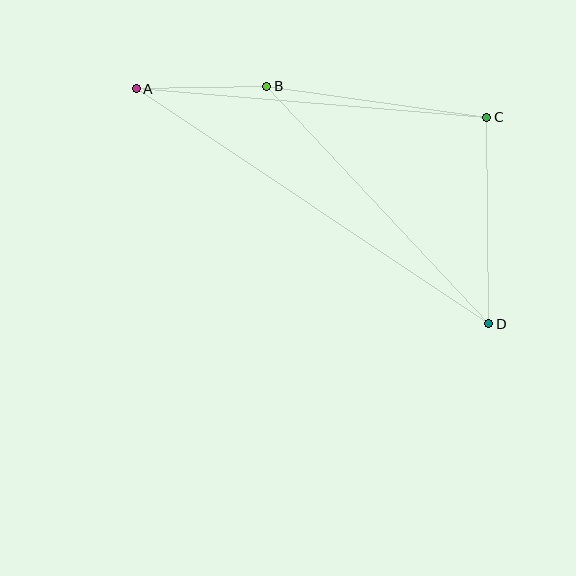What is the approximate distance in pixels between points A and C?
The distance between A and C is approximately 352 pixels.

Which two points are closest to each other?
Points A and B are closest to each other.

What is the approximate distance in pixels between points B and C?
The distance between B and C is approximately 223 pixels.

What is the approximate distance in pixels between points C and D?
The distance between C and D is approximately 206 pixels.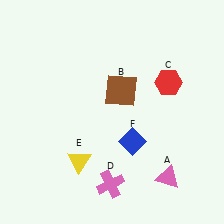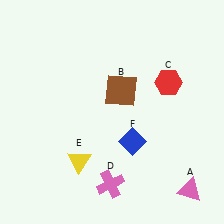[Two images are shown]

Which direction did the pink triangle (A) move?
The pink triangle (A) moved right.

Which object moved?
The pink triangle (A) moved right.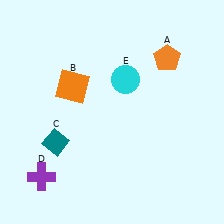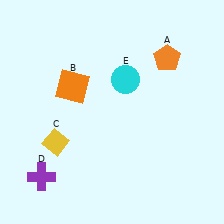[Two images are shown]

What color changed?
The diamond (C) changed from teal in Image 1 to yellow in Image 2.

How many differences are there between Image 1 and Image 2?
There is 1 difference between the two images.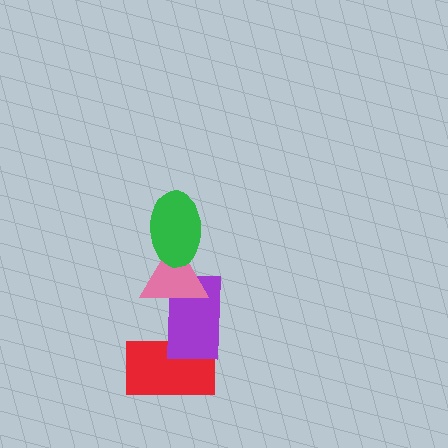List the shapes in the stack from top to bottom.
From top to bottom: the green ellipse, the pink triangle, the purple rectangle, the red rectangle.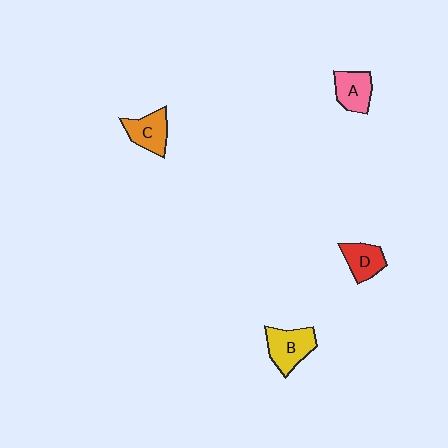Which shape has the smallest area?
Shape D (red).